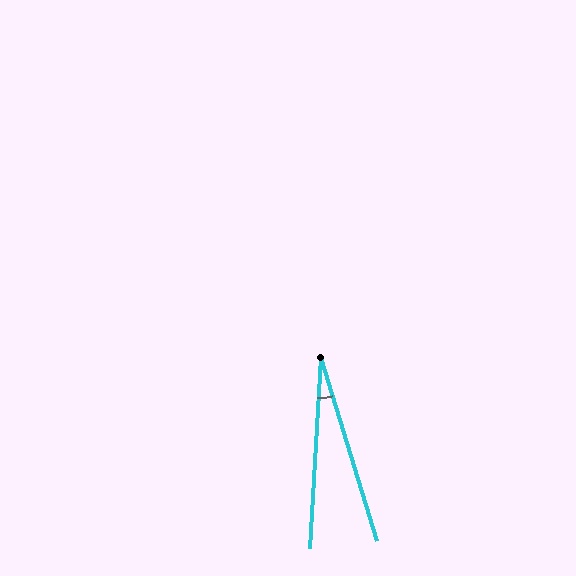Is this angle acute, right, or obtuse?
It is acute.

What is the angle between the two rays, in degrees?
Approximately 20 degrees.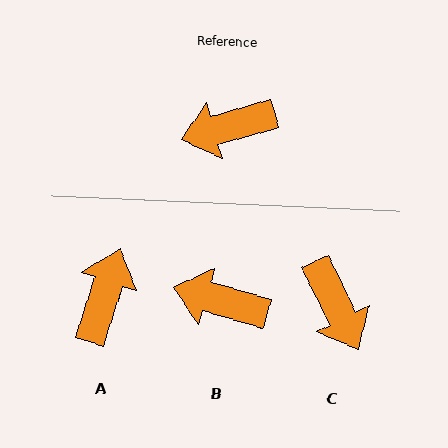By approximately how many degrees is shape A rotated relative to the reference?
Approximately 124 degrees clockwise.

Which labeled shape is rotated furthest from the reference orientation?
A, about 124 degrees away.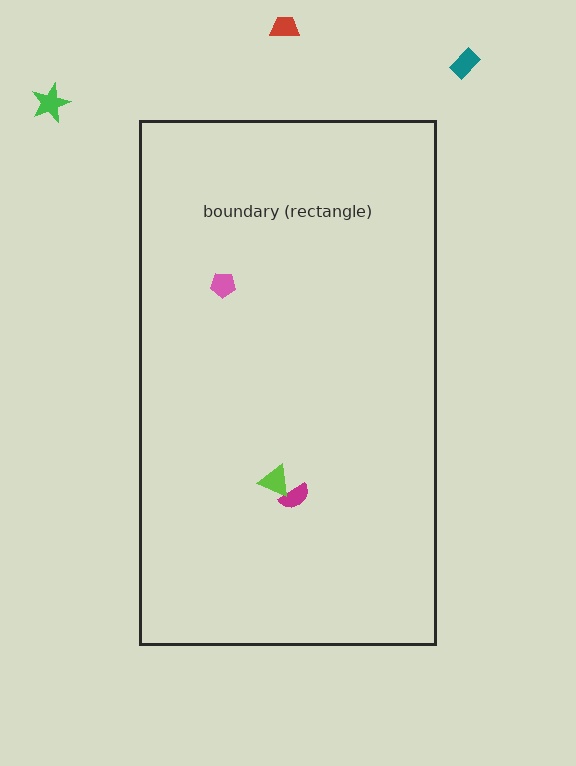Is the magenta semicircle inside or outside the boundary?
Inside.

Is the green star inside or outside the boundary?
Outside.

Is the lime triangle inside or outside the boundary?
Inside.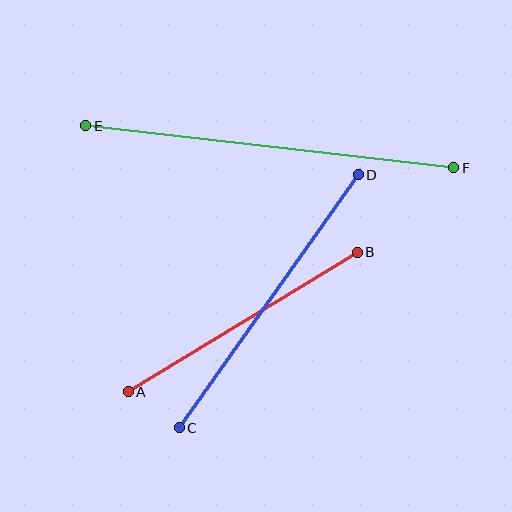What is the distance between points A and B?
The distance is approximately 268 pixels.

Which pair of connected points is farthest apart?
Points E and F are farthest apart.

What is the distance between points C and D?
The distance is approximately 310 pixels.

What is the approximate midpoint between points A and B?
The midpoint is at approximately (243, 322) pixels.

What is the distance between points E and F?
The distance is approximately 370 pixels.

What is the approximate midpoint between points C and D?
The midpoint is at approximately (269, 301) pixels.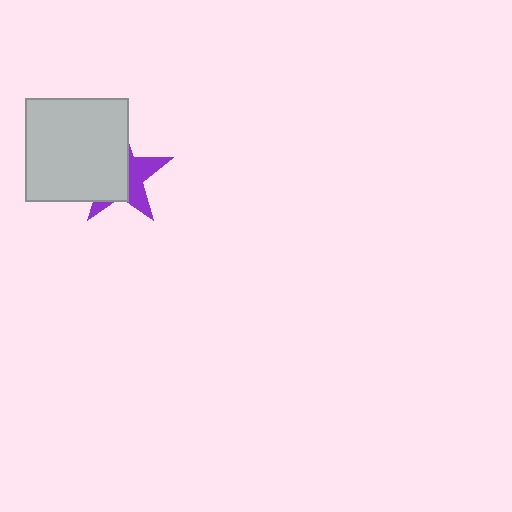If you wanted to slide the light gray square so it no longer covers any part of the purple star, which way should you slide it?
Slide it left — that is the most direct way to separate the two shapes.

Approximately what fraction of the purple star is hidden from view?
Roughly 60% of the purple star is hidden behind the light gray square.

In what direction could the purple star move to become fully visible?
The purple star could move right. That would shift it out from behind the light gray square entirely.